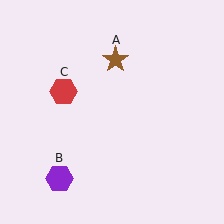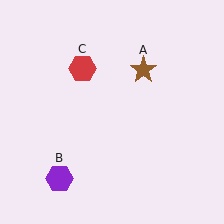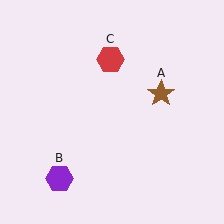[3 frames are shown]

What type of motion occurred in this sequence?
The brown star (object A), red hexagon (object C) rotated clockwise around the center of the scene.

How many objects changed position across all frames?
2 objects changed position: brown star (object A), red hexagon (object C).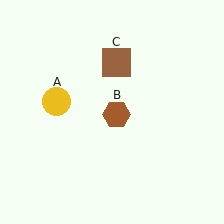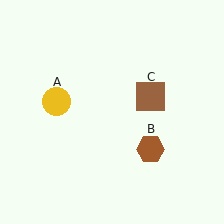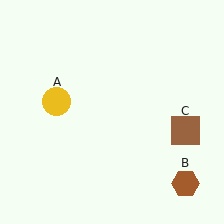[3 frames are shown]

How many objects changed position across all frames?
2 objects changed position: brown hexagon (object B), brown square (object C).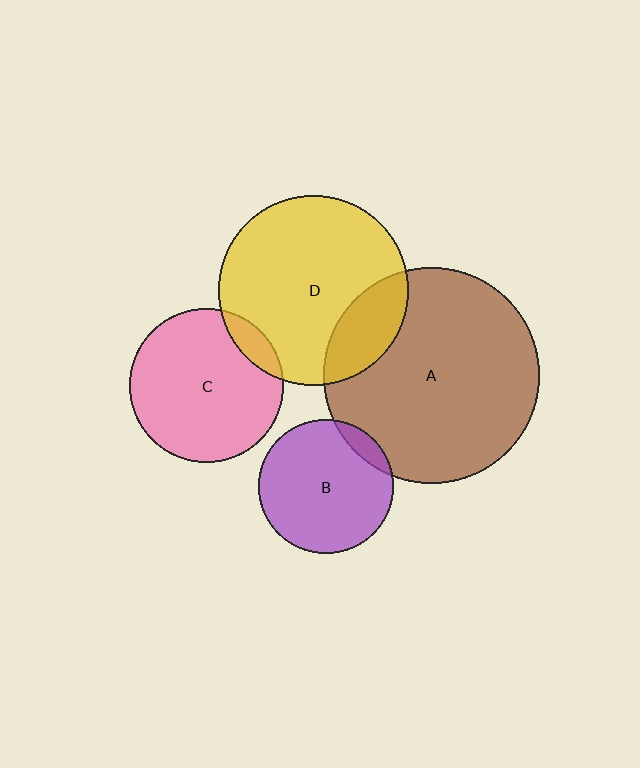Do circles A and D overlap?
Yes.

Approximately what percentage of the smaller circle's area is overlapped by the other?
Approximately 20%.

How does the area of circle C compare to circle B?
Approximately 1.3 times.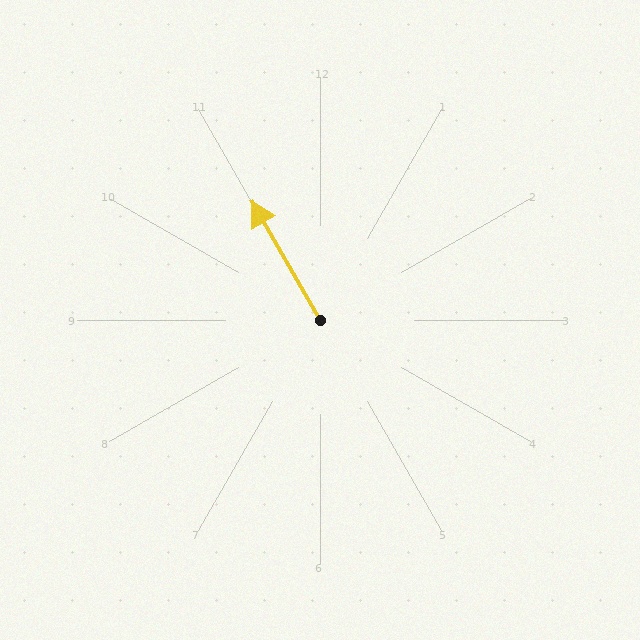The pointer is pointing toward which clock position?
Roughly 11 o'clock.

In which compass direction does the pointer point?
Northwest.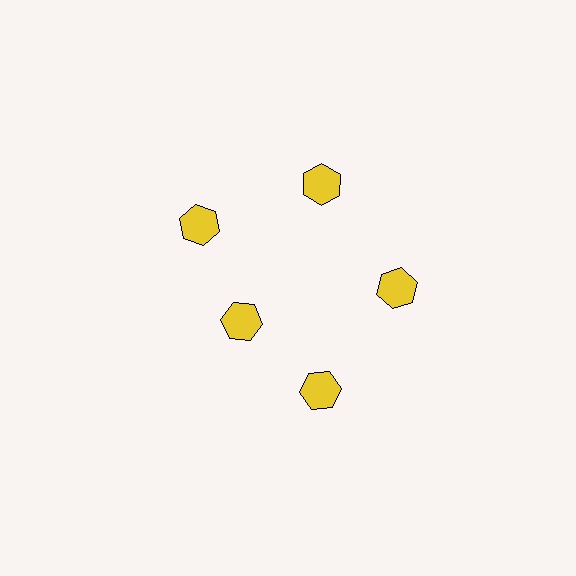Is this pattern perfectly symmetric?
No. The 5 yellow hexagons are arranged in a ring, but one element near the 8 o'clock position is pulled inward toward the center, breaking the 5-fold rotational symmetry.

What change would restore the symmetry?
The symmetry would be restored by moving it outward, back onto the ring so that all 5 hexagons sit at equal angles and equal distance from the center.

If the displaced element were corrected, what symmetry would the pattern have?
It would have 5-fold rotational symmetry — the pattern would map onto itself every 72 degrees.